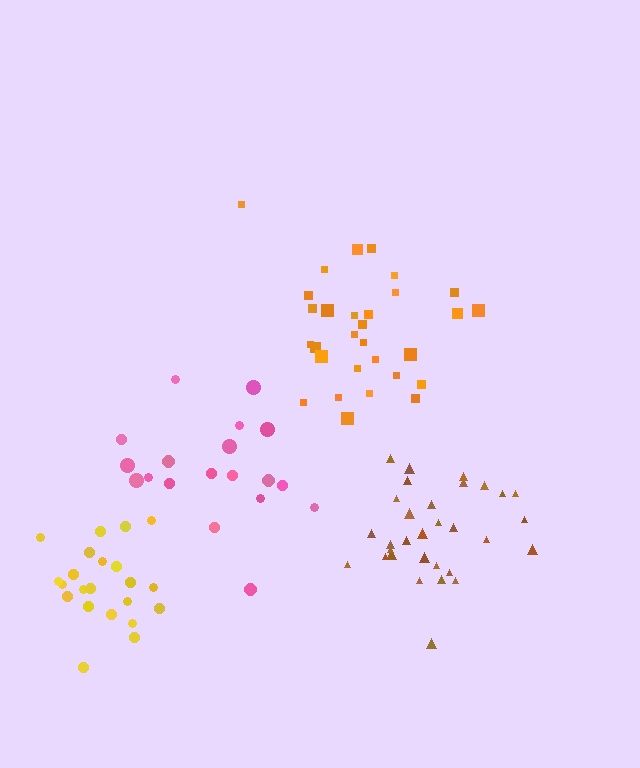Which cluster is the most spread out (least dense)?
Pink.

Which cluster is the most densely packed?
Yellow.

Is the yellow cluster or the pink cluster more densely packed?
Yellow.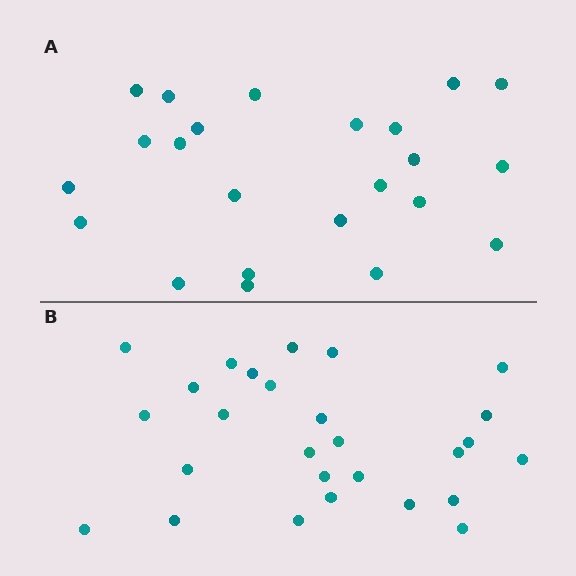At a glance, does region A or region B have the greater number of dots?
Region B (the bottom region) has more dots.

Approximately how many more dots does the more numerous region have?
Region B has about 4 more dots than region A.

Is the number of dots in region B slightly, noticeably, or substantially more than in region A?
Region B has only slightly more — the two regions are fairly close. The ratio is roughly 1.2 to 1.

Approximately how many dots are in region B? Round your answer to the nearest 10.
About 30 dots. (The exact count is 27, which rounds to 30.)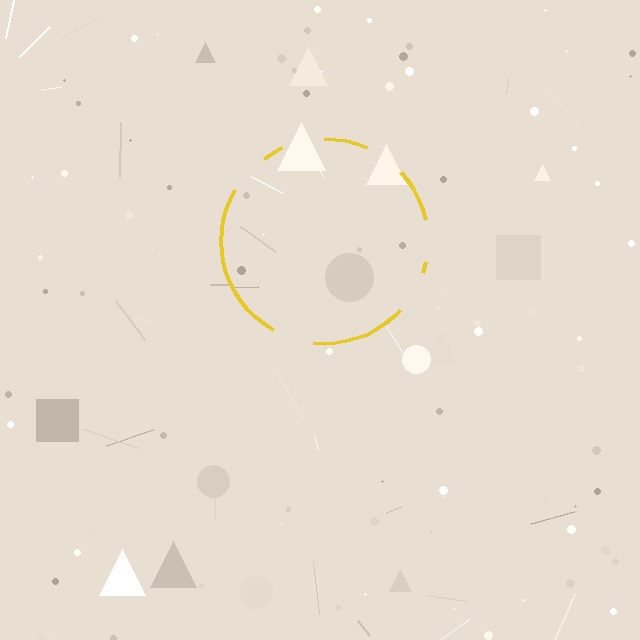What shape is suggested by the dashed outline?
The dashed outline suggests a circle.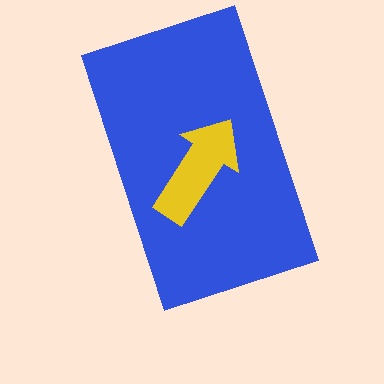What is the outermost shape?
The blue rectangle.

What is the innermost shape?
The yellow arrow.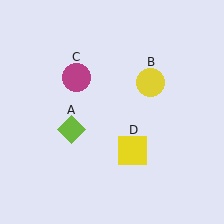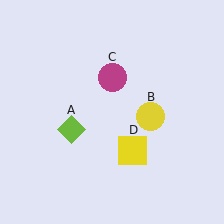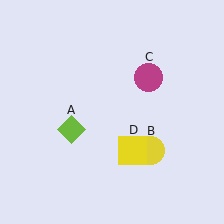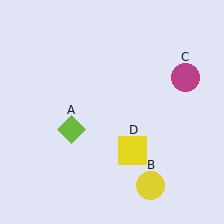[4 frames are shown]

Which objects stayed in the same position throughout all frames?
Lime diamond (object A) and yellow square (object D) remained stationary.